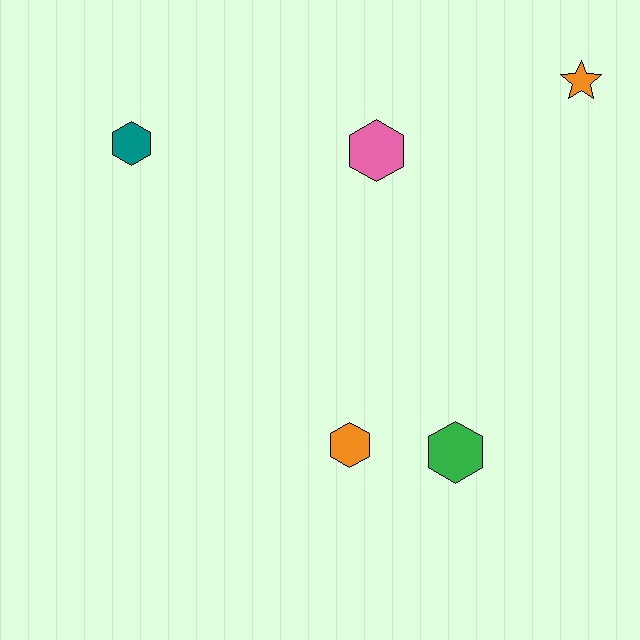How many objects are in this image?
There are 5 objects.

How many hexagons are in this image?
There are 4 hexagons.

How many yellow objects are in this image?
There are no yellow objects.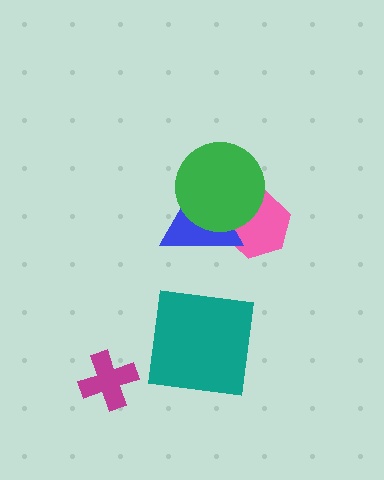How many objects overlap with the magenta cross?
0 objects overlap with the magenta cross.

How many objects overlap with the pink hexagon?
2 objects overlap with the pink hexagon.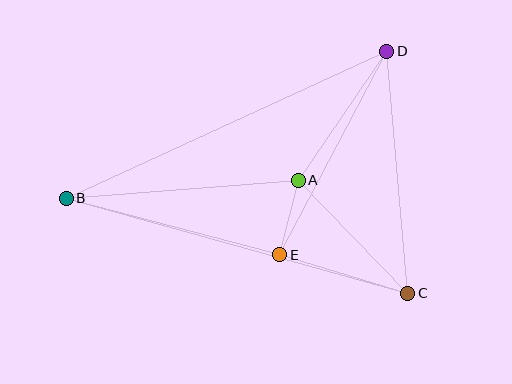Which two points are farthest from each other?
Points B and C are farthest from each other.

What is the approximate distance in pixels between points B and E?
The distance between B and E is approximately 221 pixels.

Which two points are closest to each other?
Points A and E are closest to each other.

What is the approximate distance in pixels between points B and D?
The distance between B and D is approximately 353 pixels.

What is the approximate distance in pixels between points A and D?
The distance between A and D is approximately 156 pixels.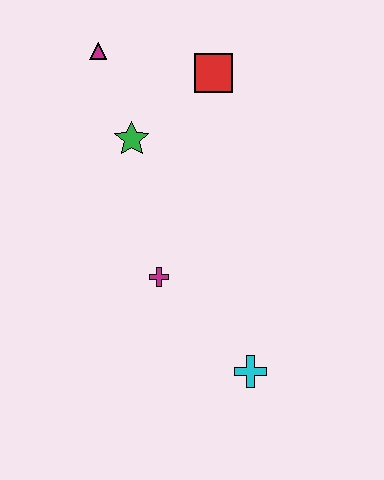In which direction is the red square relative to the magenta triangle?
The red square is to the right of the magenta triangle.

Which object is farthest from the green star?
The cyan cross is farthest from the green star.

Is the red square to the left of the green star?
No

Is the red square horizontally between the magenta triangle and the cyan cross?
Yes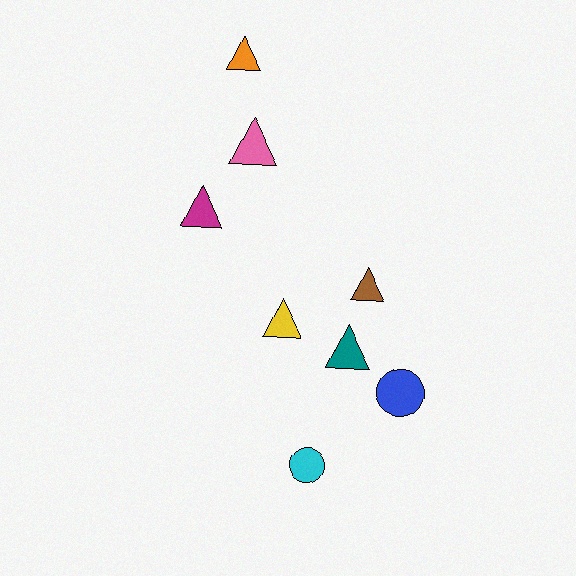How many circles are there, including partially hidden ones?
There are 2 circles.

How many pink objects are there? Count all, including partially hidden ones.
There is 1 pink object.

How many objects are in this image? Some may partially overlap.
There are 8 objects.